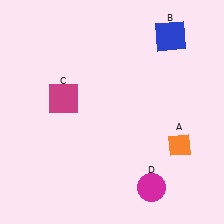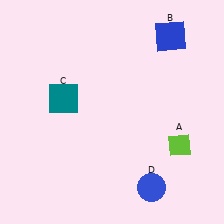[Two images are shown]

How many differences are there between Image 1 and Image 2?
There are 3 differences between the two images.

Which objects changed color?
A changed from orange to lime. C changed from magenta to teal. D changed from magenta to blue.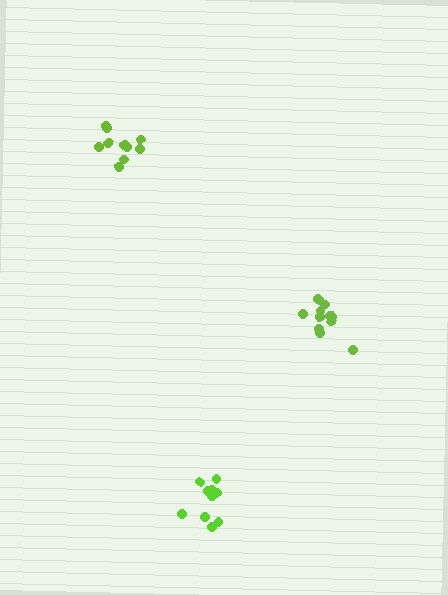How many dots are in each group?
Group 1: 10 dots, Group 2: 12 dots, Group 3: 10 dots (32 total).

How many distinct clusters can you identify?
There are 3 distinct clusters.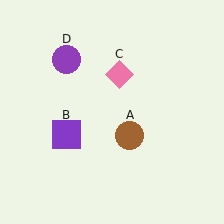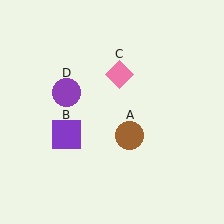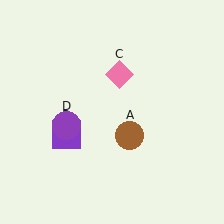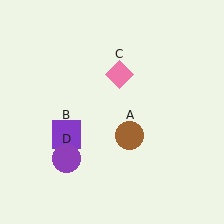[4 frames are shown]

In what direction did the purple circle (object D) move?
The purple circle (object D) moved down.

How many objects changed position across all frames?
1 object changed position: purple circle (object D).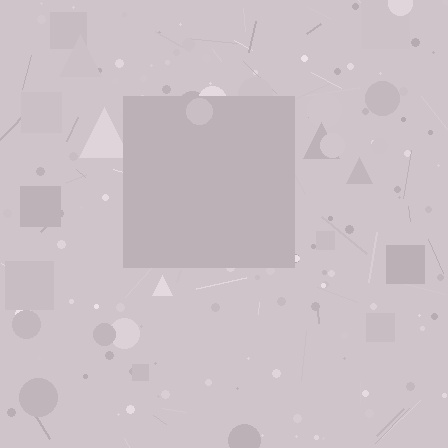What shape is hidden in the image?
A square is hidden in the image.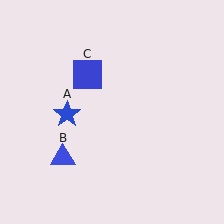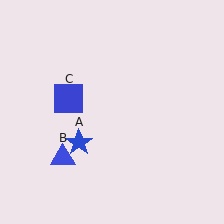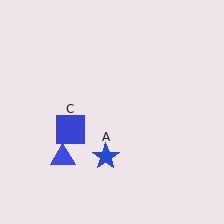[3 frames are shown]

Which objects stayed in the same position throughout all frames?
Blue triangle (object B) remained stationary.